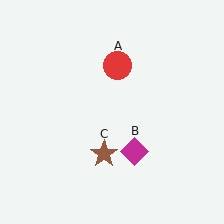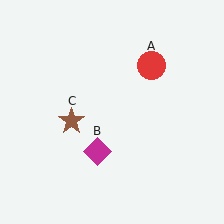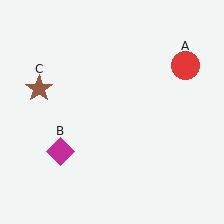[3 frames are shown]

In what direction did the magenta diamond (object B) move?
The magenta diamond (object B) moved left.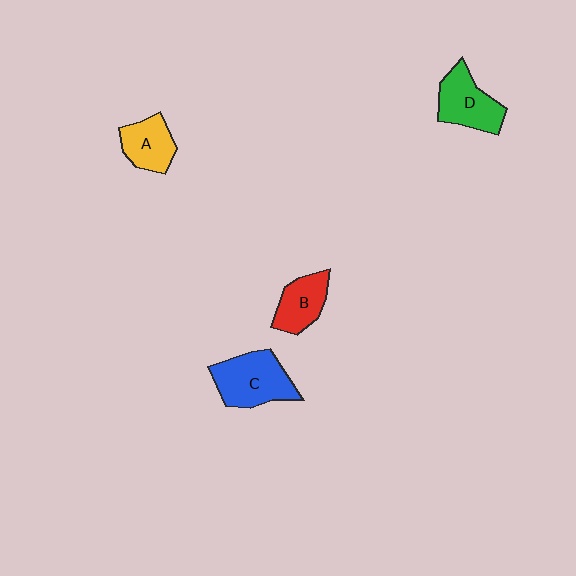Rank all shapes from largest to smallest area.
From largest to smallest: C (blue), D (green), B (red), A (yellow).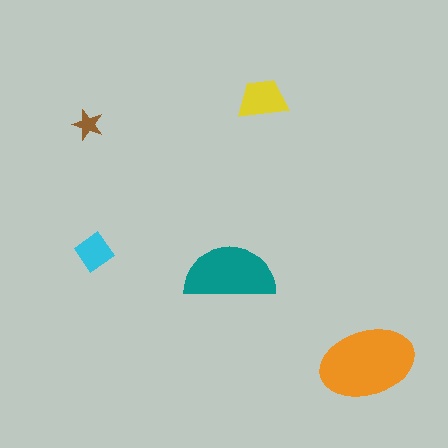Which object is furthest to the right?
The orange ellipse is rightmost.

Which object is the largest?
The orange ellipse.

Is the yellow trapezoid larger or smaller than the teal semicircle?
Smaller.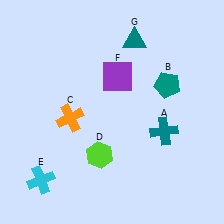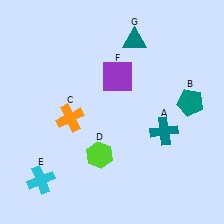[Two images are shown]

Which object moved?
The teal pentagon (B) moved right.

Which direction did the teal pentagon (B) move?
The teal pentagon (B) moved right.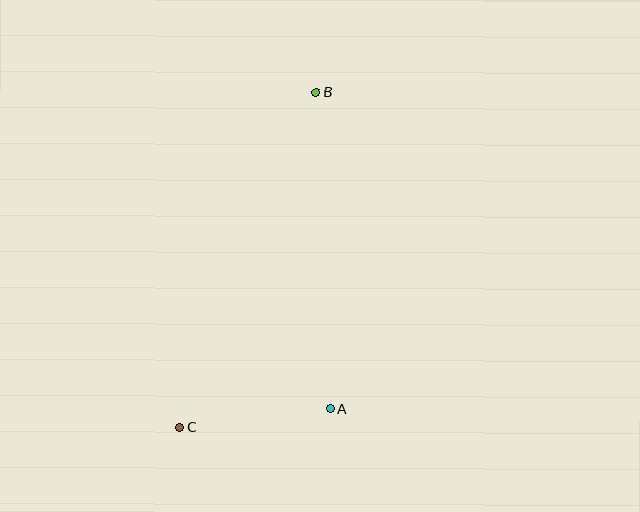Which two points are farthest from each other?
Points B and C are farthest from each other.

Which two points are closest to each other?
Points A and C are closest to each other.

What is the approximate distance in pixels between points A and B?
The distance between A and B is approximately 317 pixels.